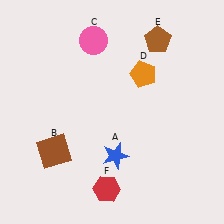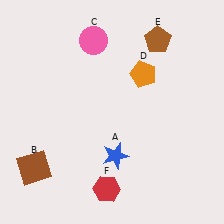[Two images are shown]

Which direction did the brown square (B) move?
The brown square (B) moved left.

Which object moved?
The brown square (B) moved left.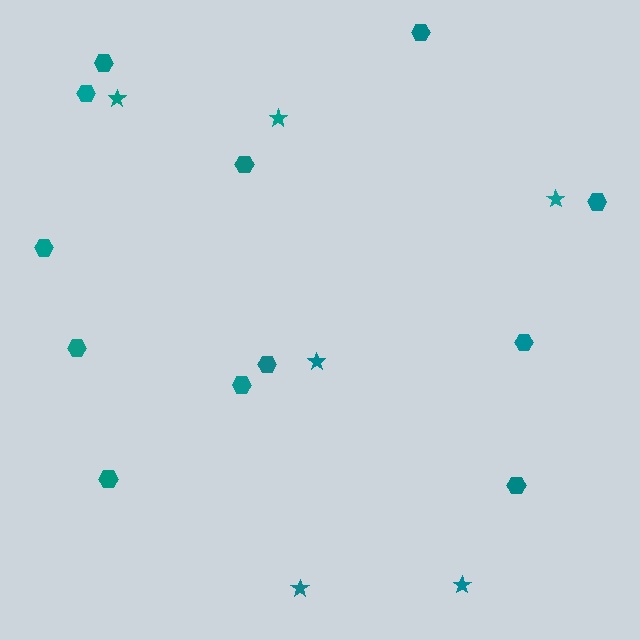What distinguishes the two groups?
There are 2 groups: one group of hexagons (12) and one group of stars (6).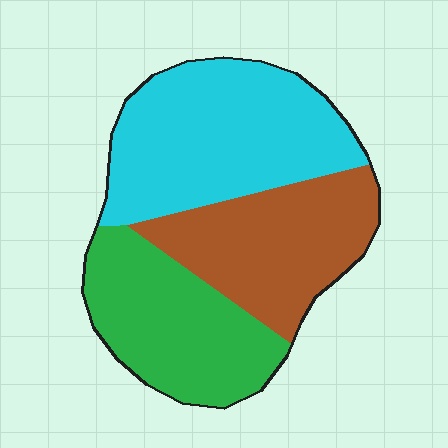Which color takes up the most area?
Cyan, at roughly 40%.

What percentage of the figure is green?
Green takes up about one third (1/3) of the figure.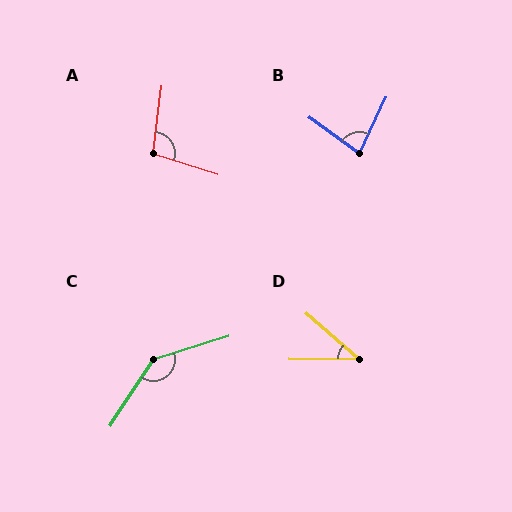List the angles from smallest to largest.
D (40°), B (80°), A (100°), C (140°).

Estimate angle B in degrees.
Approximately 80 degrees.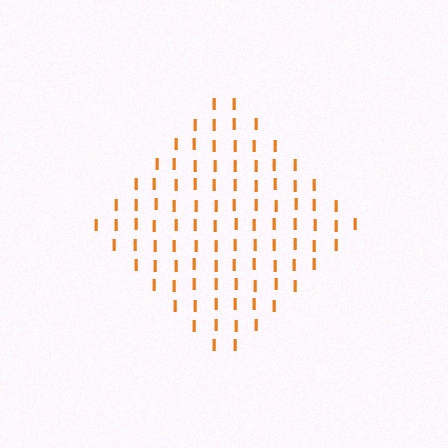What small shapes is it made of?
It is made of small letter I's.